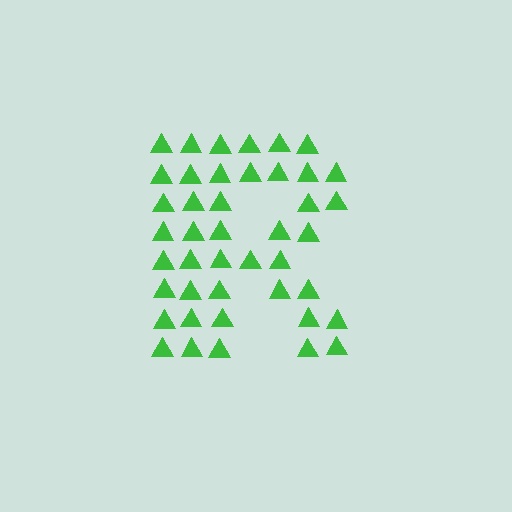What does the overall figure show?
The overall figure shows the letter R.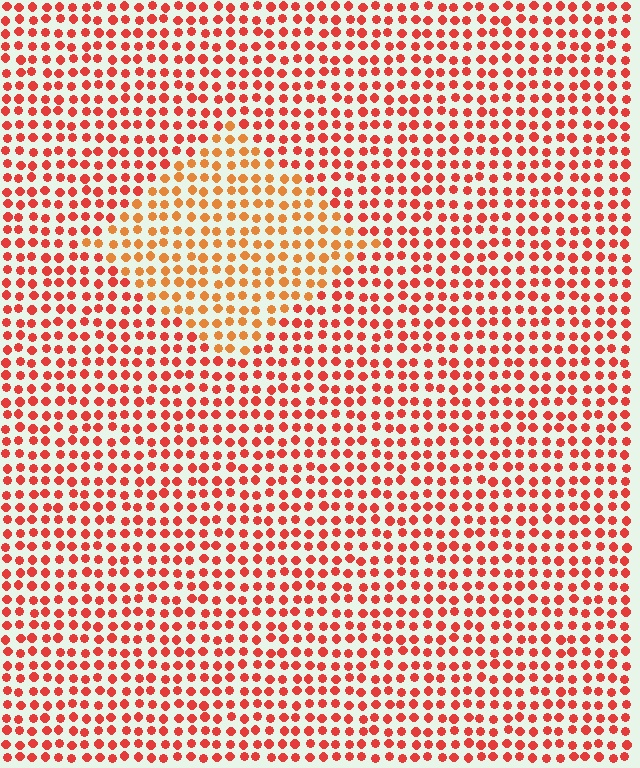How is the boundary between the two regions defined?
The boundary is defined purely by a slight shift in hue (about 26 degrees). Spacing, size, and orientation are identical on both sides.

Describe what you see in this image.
The image is filled with small red elements in a uniform arrangement. A diamond-shaped region is visible where the elements are tinted to a slightly different hue, forming a subtle color boundary.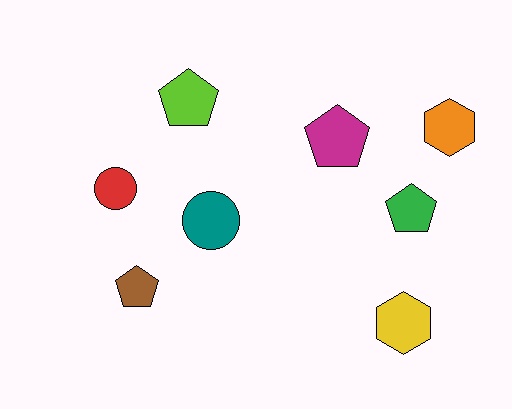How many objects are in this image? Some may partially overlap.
There are 8 objects.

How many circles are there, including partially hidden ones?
There are 2 circles.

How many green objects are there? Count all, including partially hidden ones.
There is 1 green object.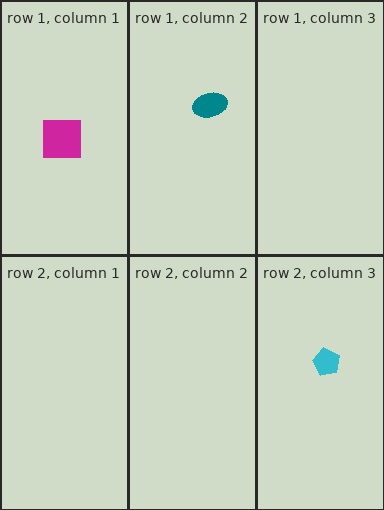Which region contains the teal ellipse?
The row 1, column 2 region.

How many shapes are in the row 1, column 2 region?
1.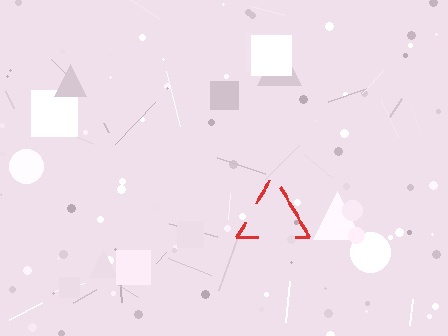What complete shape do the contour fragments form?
The contour fragments form a triangle.